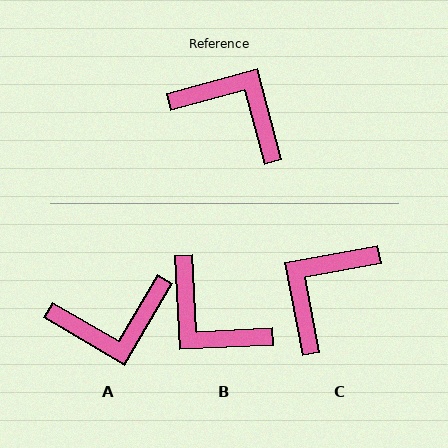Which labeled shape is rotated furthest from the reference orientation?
B, about 168 degrees away.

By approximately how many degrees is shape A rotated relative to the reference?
Approximately 135 degrees clockwise.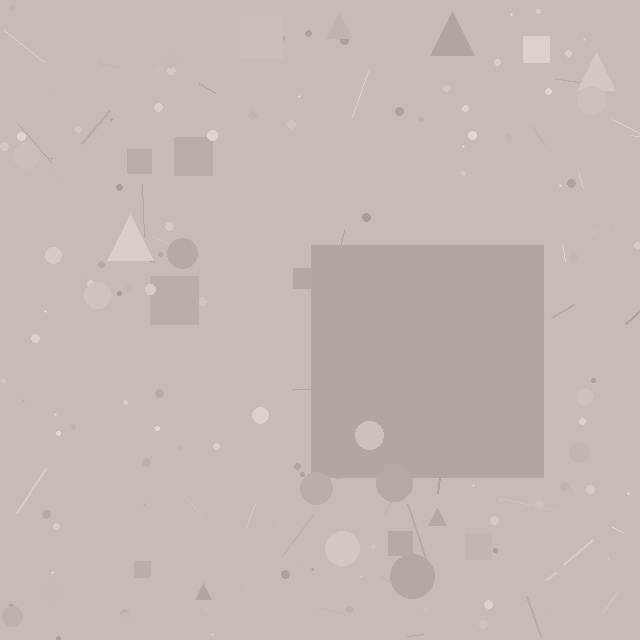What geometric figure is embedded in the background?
A square is embedded in the background.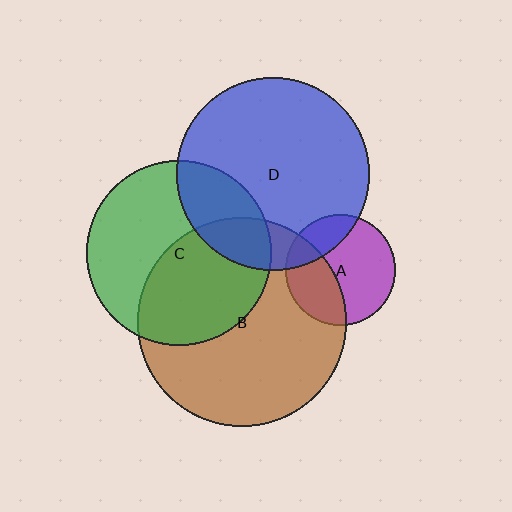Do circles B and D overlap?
Yes.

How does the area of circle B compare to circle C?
Approximately 1.3 times.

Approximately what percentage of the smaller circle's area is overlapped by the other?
Approximately 15%.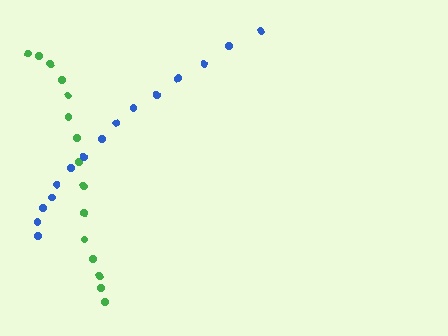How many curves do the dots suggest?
There are 2 distinct paths.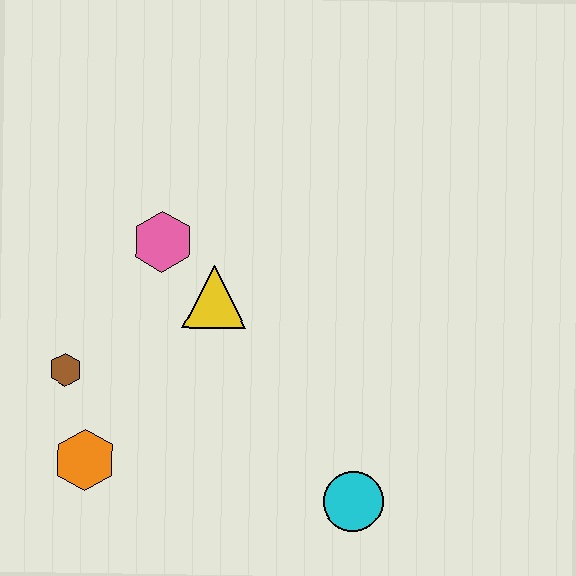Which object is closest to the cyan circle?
The yellow triangle is closest to the cyan circle.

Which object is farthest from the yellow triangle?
The cyan circle is farthest from the yellow triangle.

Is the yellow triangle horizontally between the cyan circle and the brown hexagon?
Yes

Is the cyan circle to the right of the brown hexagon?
Yes